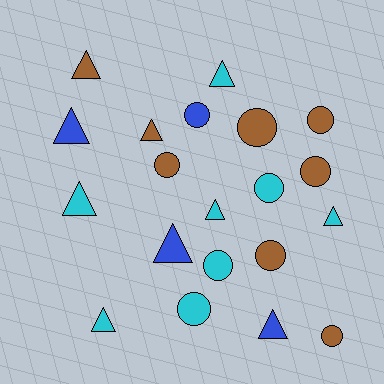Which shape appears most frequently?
Triangle, with 10 objects.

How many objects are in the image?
There are 20 objects.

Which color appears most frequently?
Cyan, with 8 objects.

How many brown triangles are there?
There are 2 brown triangles.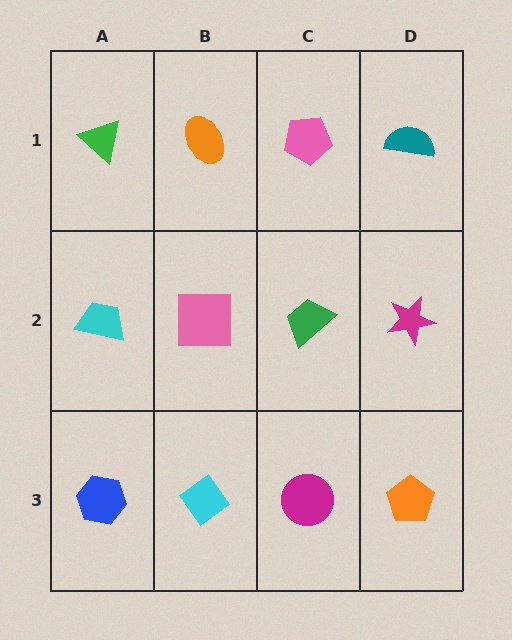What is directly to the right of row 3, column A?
A cyan diamond.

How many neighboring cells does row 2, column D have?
3.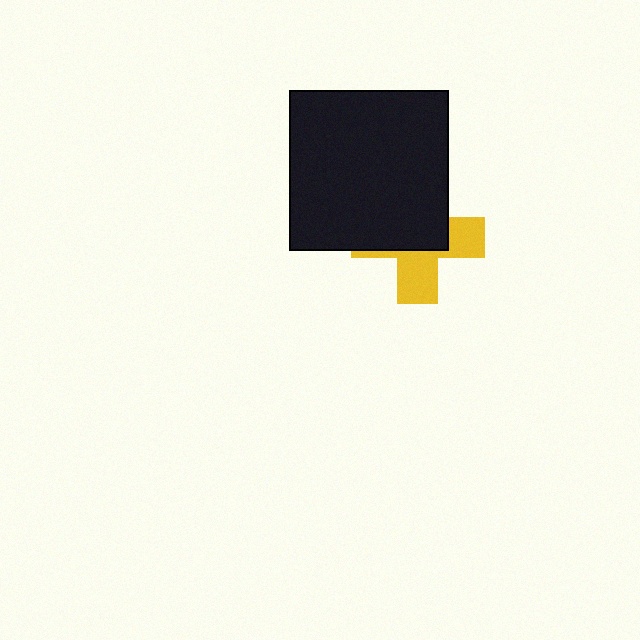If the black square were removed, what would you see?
You would see the complete yellow cross.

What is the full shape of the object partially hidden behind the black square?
The partially hidden object is a yellow cross.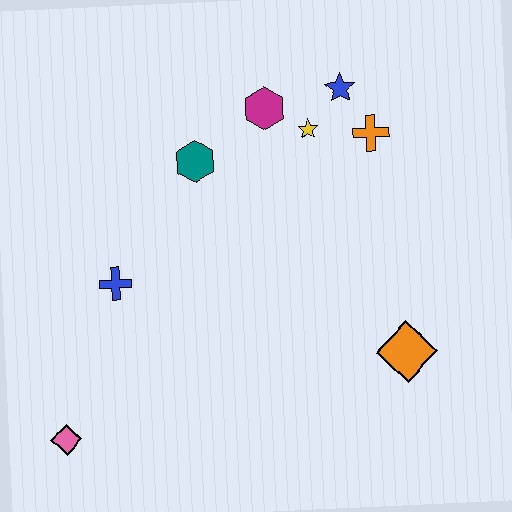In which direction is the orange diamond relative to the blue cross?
The orange diamond is to the right of the blue cross.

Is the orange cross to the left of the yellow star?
No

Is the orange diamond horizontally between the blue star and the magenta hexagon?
No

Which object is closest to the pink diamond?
The blue cross is closest to the pink diamond.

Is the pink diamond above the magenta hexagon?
No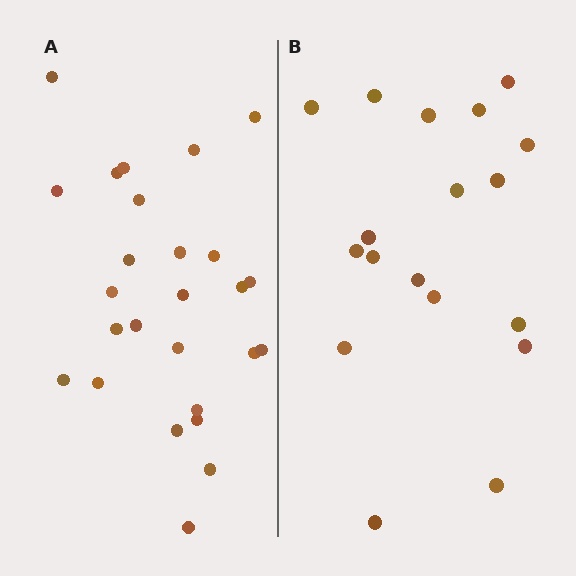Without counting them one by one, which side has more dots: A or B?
Region A (the left region) has more dots.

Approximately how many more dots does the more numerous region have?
Region A has roughly 8 or so more dots than region B.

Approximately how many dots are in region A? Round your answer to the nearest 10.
About 30 dots. (The exact count is 26, which rounds to 30.)